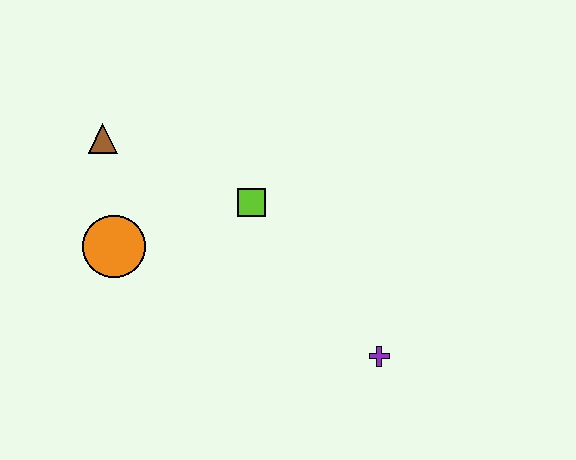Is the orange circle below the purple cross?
No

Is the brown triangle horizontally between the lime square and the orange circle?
No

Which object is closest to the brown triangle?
The orange circle is closest to the brown triangle.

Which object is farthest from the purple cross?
The brown triangle is farthest from the purple cross.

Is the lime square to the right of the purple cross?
No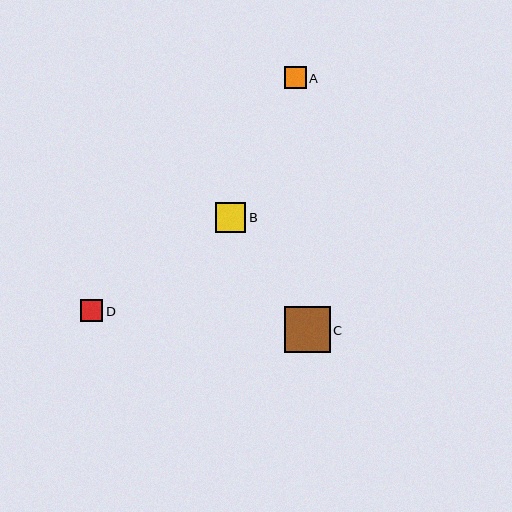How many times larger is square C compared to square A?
Square C is approximately 2.1 times the size of square A.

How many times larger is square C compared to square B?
Square C is approximately 1.5 times the size of square B.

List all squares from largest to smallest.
From largest to smallest: C, B, D, A.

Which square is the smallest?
Square A is the smallest with a size of approximately 22 pixels.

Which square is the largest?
Square C is the largest with a size of approximately 46 pixels.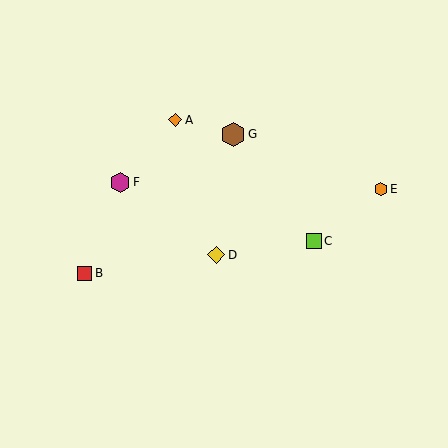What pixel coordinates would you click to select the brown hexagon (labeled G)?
Click at (233, 134) to select the brown hexagon G.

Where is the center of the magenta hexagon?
The center of the magenta hexagon is at (120, 182).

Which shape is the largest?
The brown hexagon (labeled G) is the largest.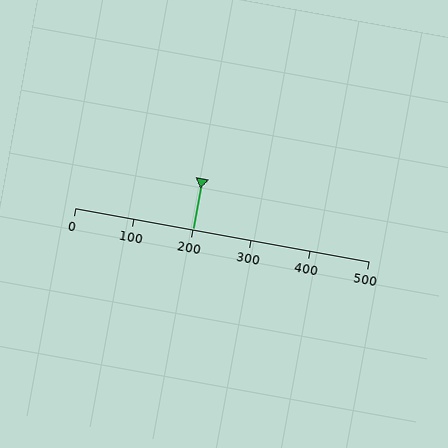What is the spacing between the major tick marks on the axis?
The major ticks are spaced 100 apart.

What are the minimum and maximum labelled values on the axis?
The axis runs from 0 to 500.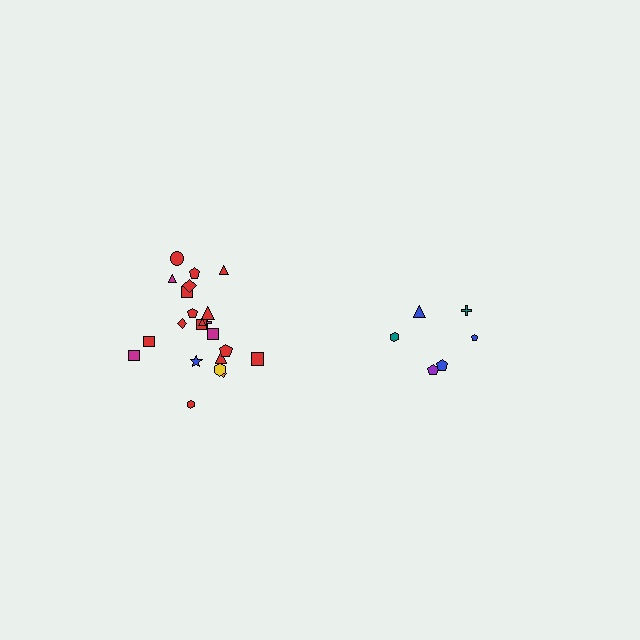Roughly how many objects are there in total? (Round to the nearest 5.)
Roughly 30 objects in total.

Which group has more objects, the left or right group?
The left group.